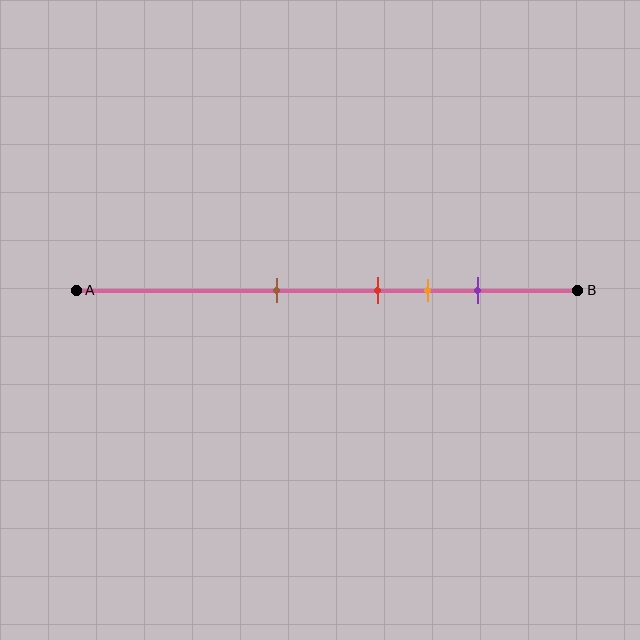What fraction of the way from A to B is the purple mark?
The purple mark is approximately 80% (0.8) of the way from A to B.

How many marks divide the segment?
There are 4 marks dividing the segment.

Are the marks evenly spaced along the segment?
No, the marks are not evenly spaced.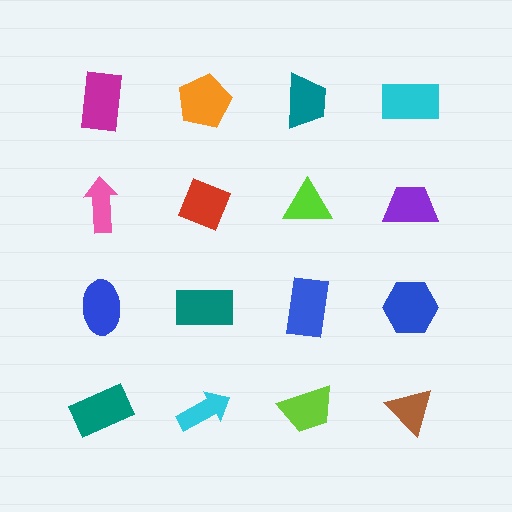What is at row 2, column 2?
A red diamond.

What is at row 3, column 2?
A teal rectangle.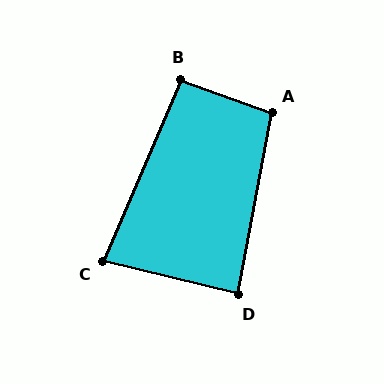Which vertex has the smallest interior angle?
C, at approximately 81 degrees.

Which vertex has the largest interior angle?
A, at approximately 99 degrees.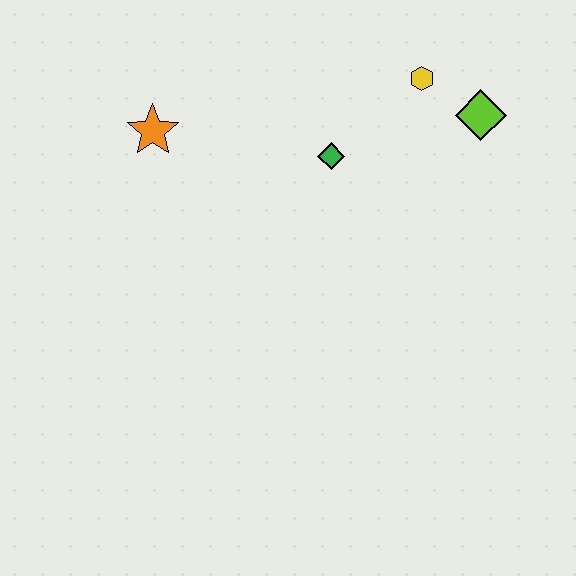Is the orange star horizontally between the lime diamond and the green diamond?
No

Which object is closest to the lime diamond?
The yellow hexagon is closest to the lime diamond.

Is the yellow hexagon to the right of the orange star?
Yes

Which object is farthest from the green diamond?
The orange star is farthest from the green diamond.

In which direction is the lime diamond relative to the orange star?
The lime diamond is to the right of the orange star.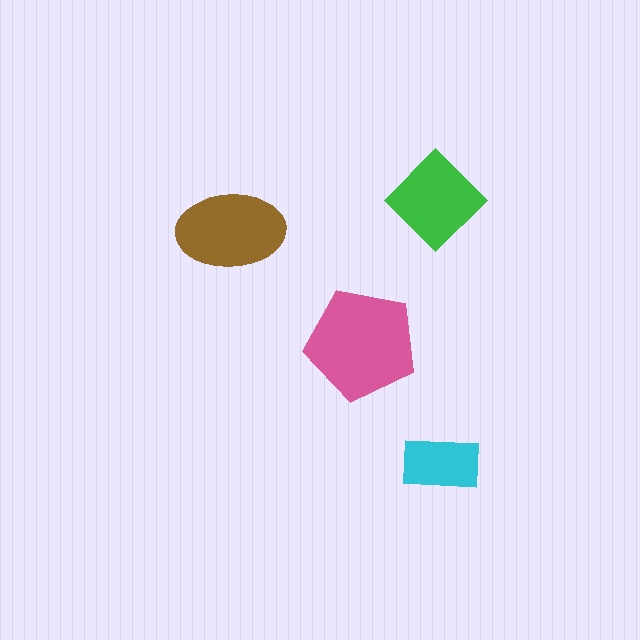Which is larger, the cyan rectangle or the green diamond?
The green diamond.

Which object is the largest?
The pink pentagon.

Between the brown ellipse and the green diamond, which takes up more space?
The brown ellipse.